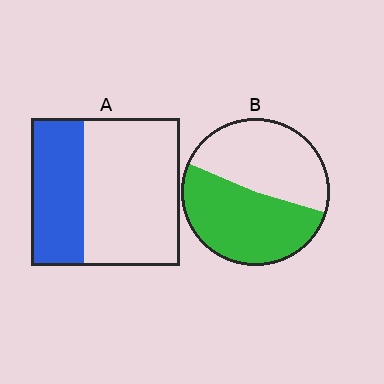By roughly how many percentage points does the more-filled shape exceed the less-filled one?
By roughly 15 percentage points (B over A).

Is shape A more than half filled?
No.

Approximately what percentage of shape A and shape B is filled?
A is approximately 35% and B is approximately 50%.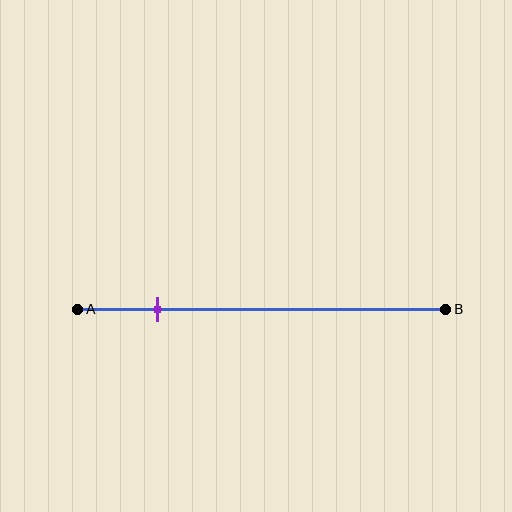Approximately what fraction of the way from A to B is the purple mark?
The purple mark is approximately 20% of the way from A to B.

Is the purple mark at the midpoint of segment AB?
No, the mark is at about 20% from A, not at the 50% midpoint.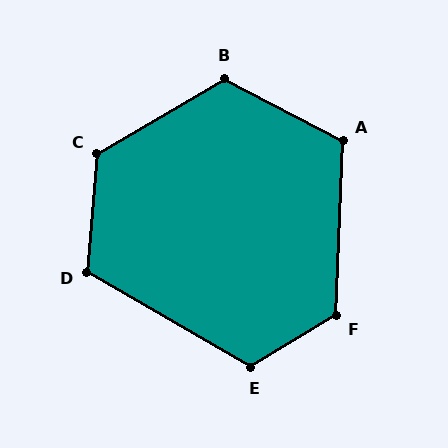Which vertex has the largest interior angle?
C, at approximately 125 degrees.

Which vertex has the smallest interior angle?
D, at approximately 115 degrees.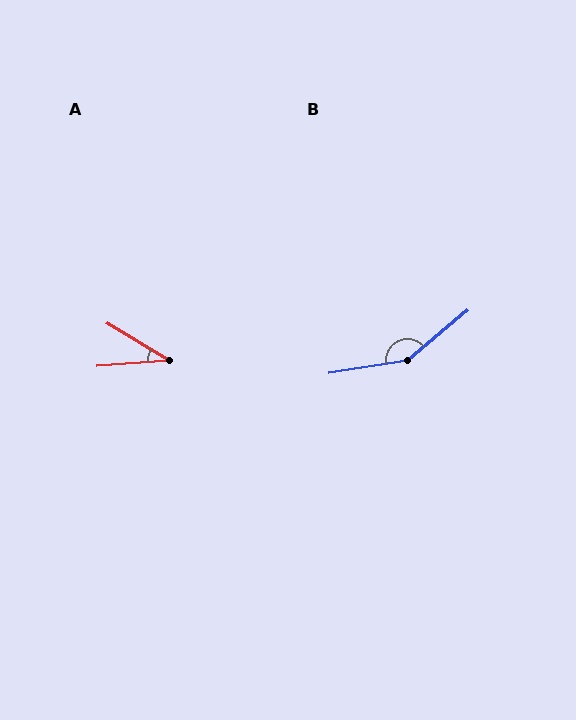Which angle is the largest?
B, at approximately 149 degrees.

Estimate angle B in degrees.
Approximately 149 degrees.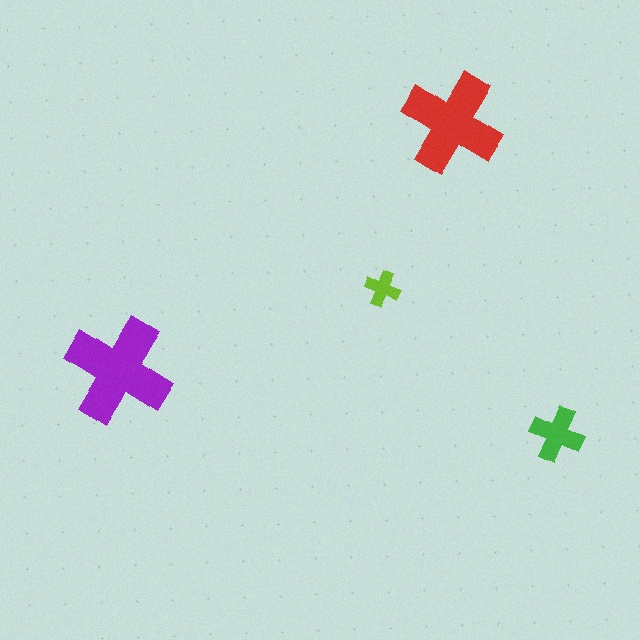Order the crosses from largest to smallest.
the purple one, the red one, the green one, the lime one.